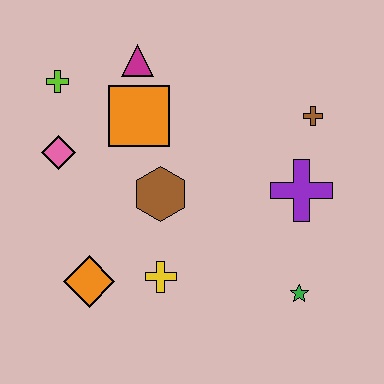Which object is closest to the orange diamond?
The yellow cross is closest to the orange diamond.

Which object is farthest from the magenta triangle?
The green star is farthest from the magenta triangle.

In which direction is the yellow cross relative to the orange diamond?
The yellow cross is to the right of the orange diamond.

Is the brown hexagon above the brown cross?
No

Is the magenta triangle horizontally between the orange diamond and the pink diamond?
No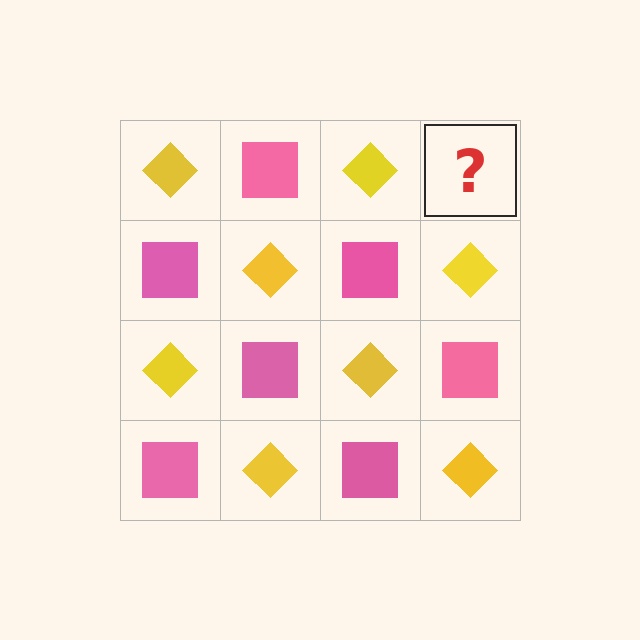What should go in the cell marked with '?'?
The missing cell should contain a pink square.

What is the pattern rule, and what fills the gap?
The rule is that it alternates yellow diamond and pink square in a checkerboard pattern. The gap should be filled with a pink square.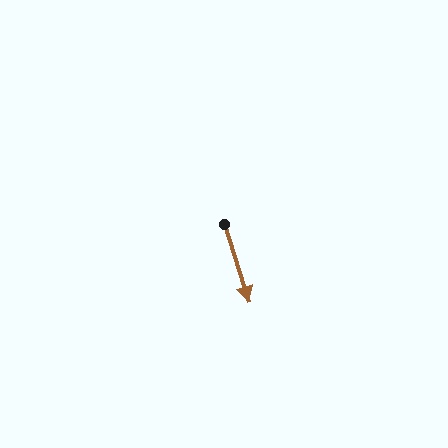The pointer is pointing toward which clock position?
Roughly 5 o'clock.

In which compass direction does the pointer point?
South.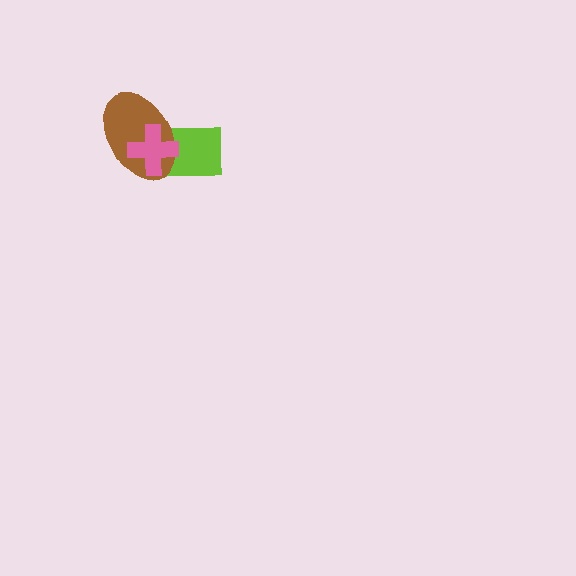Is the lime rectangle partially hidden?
Yes, it is partially covered by another shape.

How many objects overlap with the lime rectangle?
2 objects overlap with the lime rectangle.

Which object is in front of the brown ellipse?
The pink cross is in front of the brown ellipse.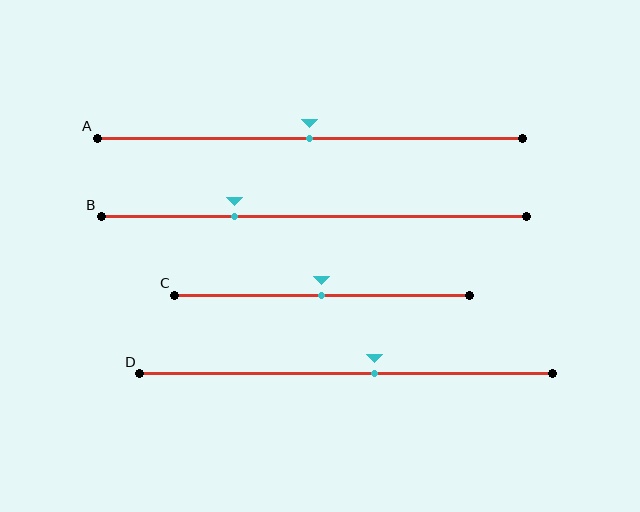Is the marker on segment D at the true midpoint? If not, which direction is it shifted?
No, the marker on segment D is shifted to the right by about 7% of the segment length.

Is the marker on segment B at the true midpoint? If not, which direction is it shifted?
No, the marker on segment B is shifted to the left by about 19% of the segment length.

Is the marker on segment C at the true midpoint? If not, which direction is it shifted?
Yes, the marker on segment C is at the true midpoint.